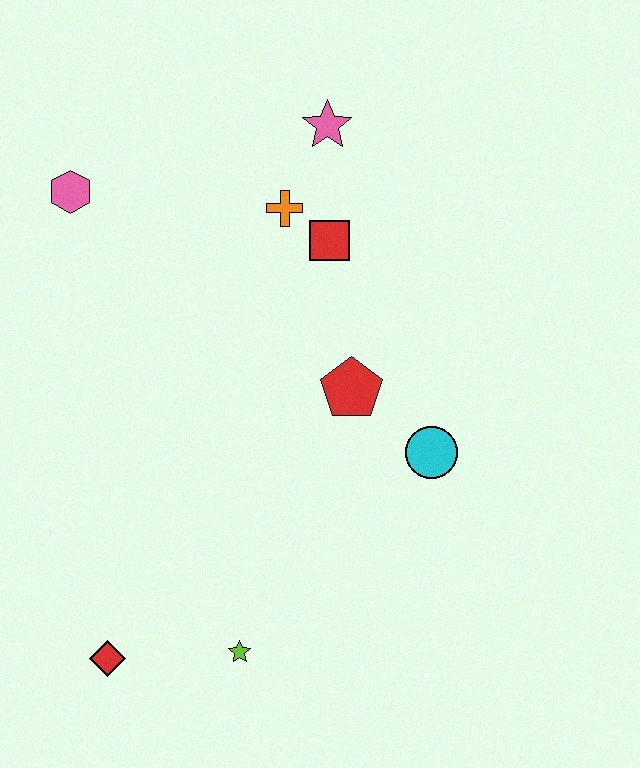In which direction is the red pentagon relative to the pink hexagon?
The red pentagon is to the right of the pink hexagon.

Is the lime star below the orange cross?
Yes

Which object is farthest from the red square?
The red diamond is farthest from the red square.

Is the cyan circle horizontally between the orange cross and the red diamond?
No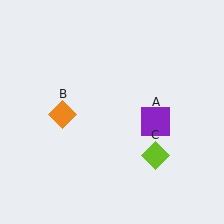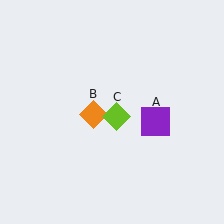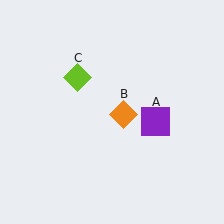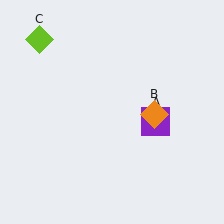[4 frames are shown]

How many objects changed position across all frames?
2 objects changed position: orange diamond (object B), lime diamond (object C).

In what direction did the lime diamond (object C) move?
The lime diamond (object C) moved up and to the left.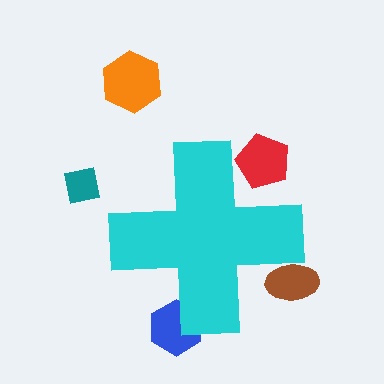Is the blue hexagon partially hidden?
Yes, the blue hexagon is partially hidden behind the cyan cross.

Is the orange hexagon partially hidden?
No, the orange hexagon is fully visible.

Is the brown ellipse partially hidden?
Yes, the brown ellipse is partially hidden behind the cyan cross.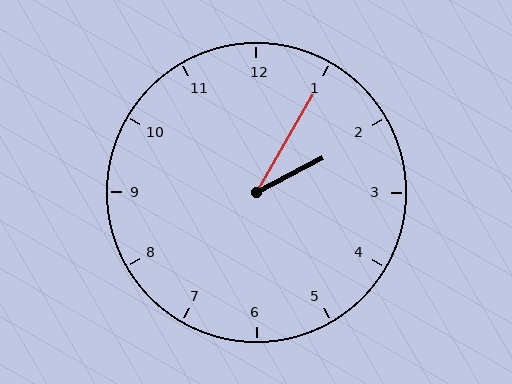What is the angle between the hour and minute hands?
Approximately 32 degrees.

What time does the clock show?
2:05.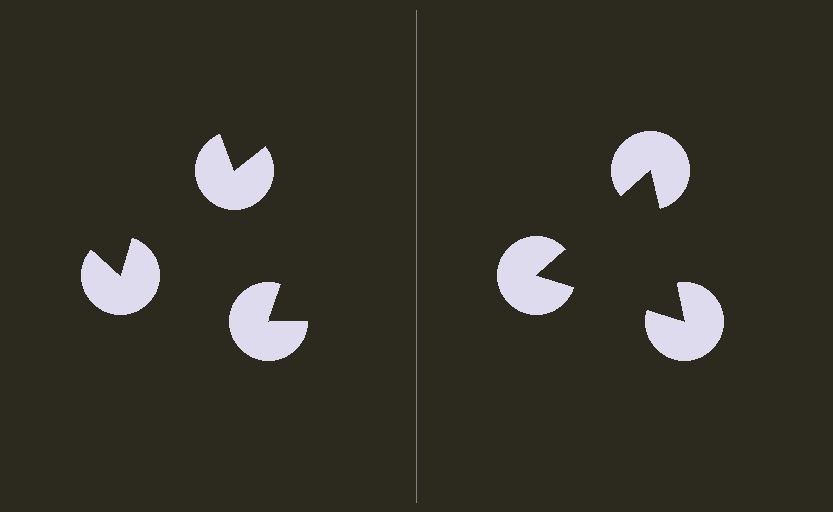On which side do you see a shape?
An illusory triangle appears on the right side. On the left side the wedge cuts are rotated, so no coherent shape forms.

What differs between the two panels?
The pac-man discs are positioned identically on both sides; only the wedge orientations differ. On the right they align to a triangle; on the left they are misaligned.